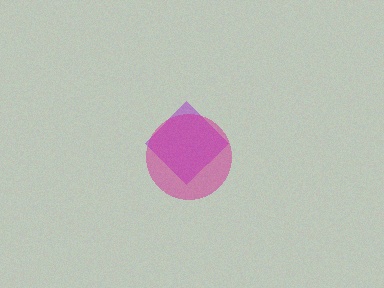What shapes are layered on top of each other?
The layered shapes are: a purple diamond, a magenta circle.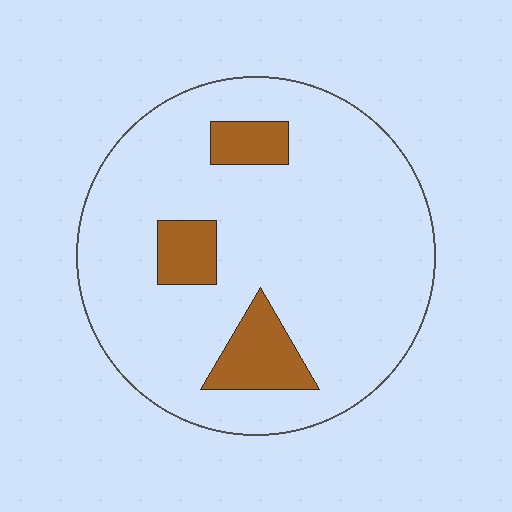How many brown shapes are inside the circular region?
3.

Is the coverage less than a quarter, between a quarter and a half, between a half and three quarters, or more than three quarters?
Less than a quarter.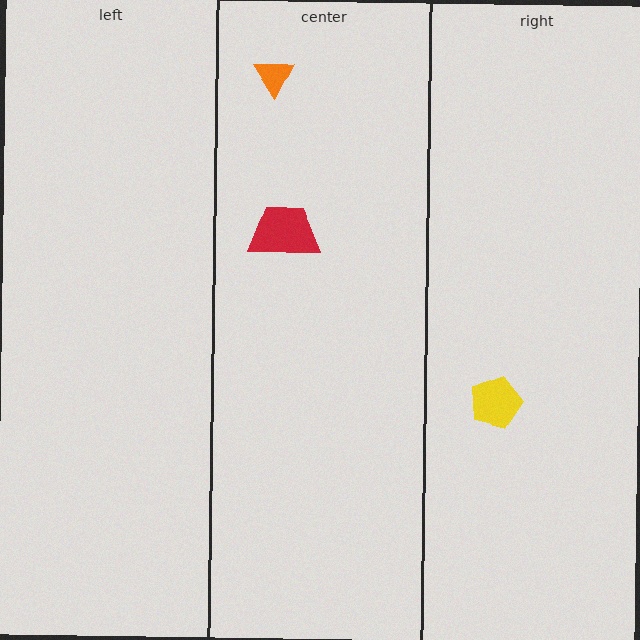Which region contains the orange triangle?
The center region.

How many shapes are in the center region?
2.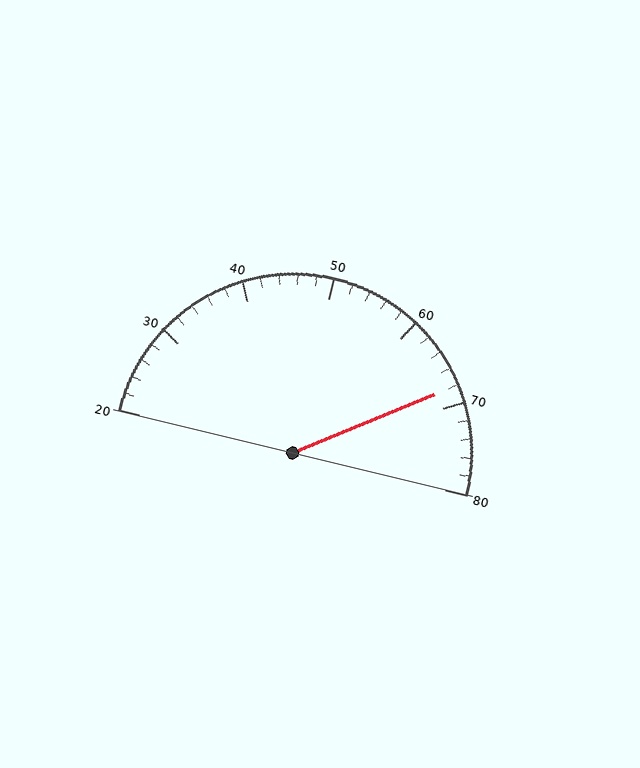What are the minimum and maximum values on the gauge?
The gauge ranges from 20 to 80.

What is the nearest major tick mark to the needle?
The nearest major tick mark is 70.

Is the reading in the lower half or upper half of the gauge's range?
The reading is in the upper half of the range (20 to 80).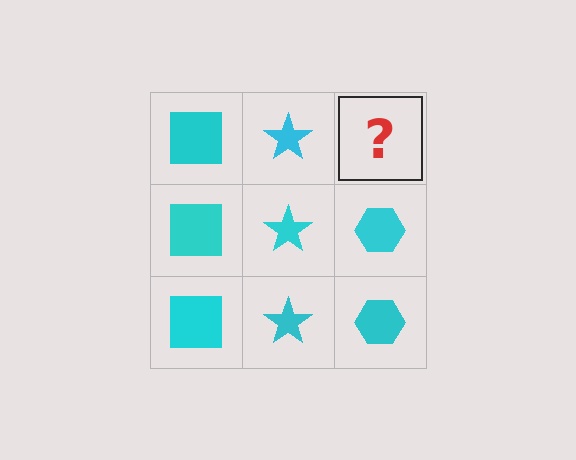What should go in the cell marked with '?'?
The missing cell should contain a cyan hexagon.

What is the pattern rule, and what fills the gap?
The rule is that each column has a consistent shape. The gap should be filled with a cyan hexagon.